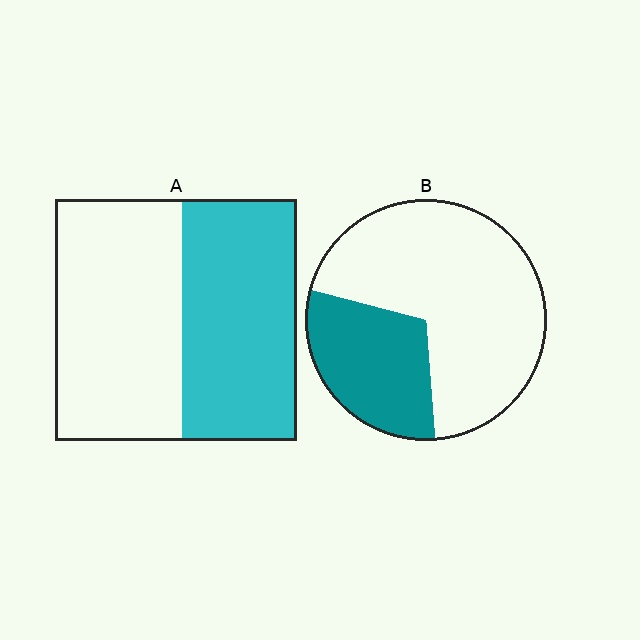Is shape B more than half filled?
No.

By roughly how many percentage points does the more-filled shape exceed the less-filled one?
By roughly 15 percentage points (A over B).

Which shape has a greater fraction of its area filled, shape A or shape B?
Shape A.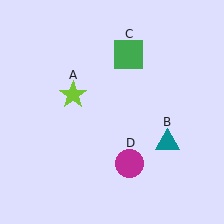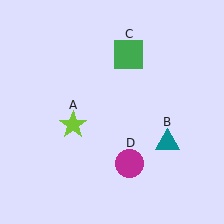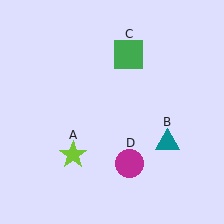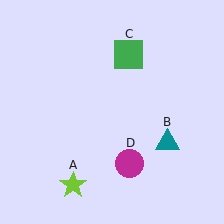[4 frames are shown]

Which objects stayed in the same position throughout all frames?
Teal triangle (object B) and green square (object C) and magenta circle (object D) remained stationary.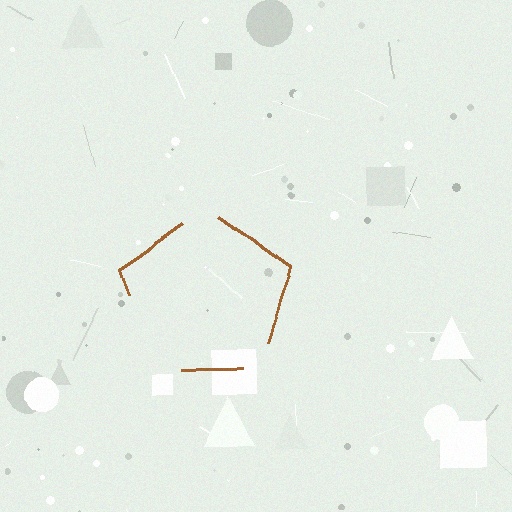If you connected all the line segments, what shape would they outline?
They would outline a pentagon.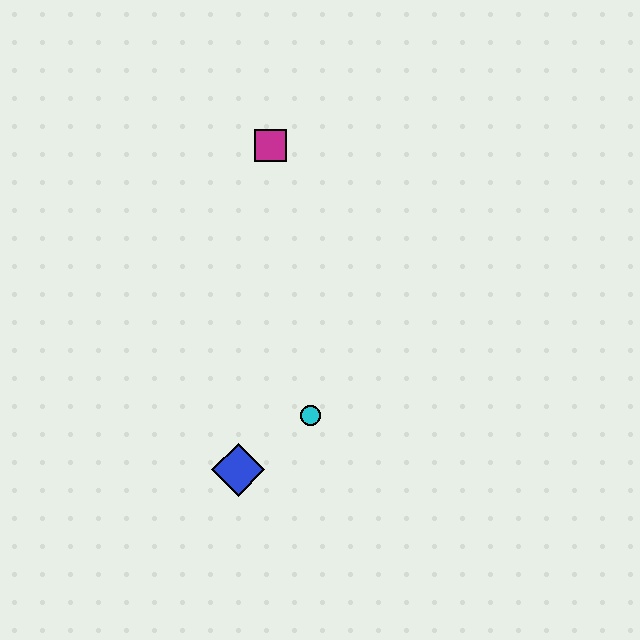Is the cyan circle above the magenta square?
No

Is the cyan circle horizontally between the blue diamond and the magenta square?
No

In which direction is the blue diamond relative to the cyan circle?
The blue diamond is to the left of the cyan circle.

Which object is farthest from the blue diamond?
The magenta square is farthest from the blue diamond.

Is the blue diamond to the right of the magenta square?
No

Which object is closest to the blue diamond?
The cyan circle is closest to the blue diamond.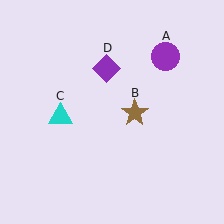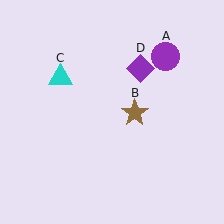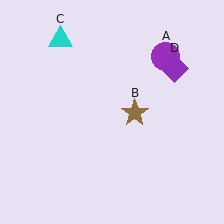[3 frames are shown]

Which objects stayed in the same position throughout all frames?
Purple circle (object A) and brown star (object B) remained stationary.